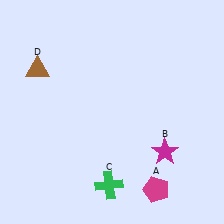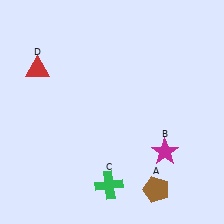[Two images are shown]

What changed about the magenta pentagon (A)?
In Image 1, A is magenta. In Image 2, it changed to brown.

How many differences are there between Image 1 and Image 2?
There are 2 differences between the two images.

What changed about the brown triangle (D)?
In Image 1, D is brown. In Image 2, it changed to red.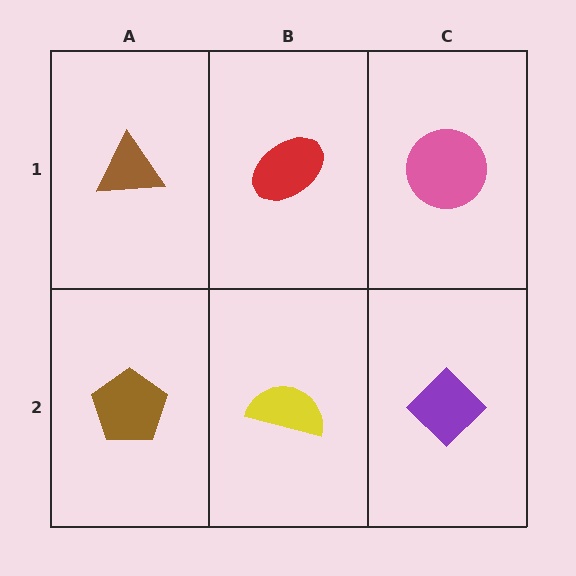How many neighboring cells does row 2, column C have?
2.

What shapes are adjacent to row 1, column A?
A brown pentagon (row 2, column A), a red ellipse (row 1, column B).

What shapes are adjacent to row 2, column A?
A brown triangle (row 1, column A), a yellow semicircle (row 2, column B).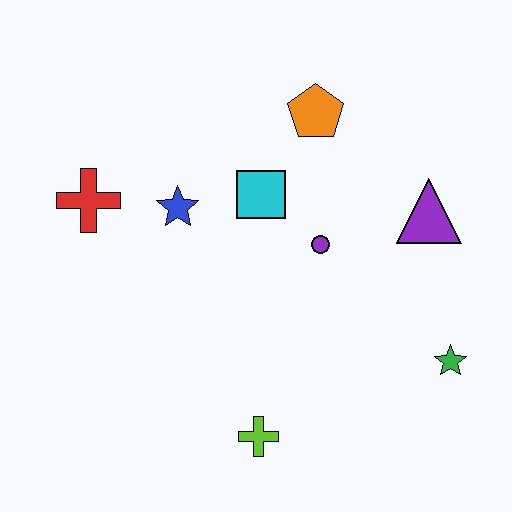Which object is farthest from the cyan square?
The green star is farthest from the cyan square.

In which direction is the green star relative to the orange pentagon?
The green star is below the orange pentagon.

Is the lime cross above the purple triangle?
No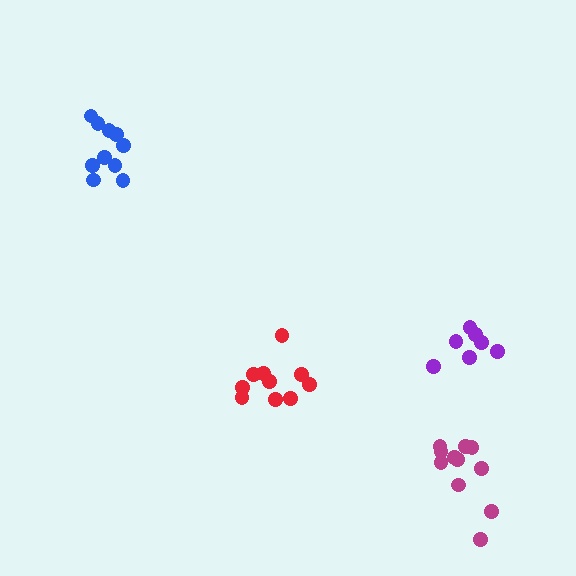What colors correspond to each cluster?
The clusters are colored: magenta, purple, red, blue.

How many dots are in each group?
Group 1: 11 dots, Group 2: 7 dots, Group 3: 10 dots, Group 4: 10 dots (38 total).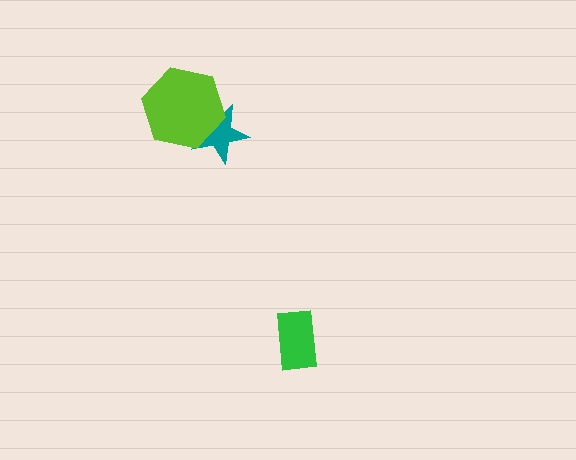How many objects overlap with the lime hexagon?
1 object overlaps with the lime hexagon.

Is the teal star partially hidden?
Yes, it is partially covered by another shape.